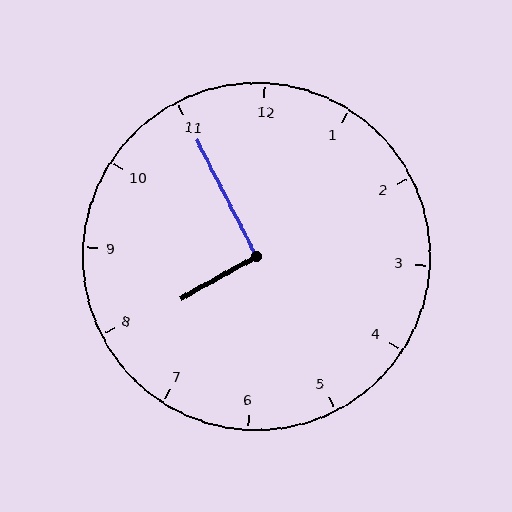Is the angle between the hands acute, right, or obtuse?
It is right.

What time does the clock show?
7:55.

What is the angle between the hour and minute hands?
Approximately 92 degrees.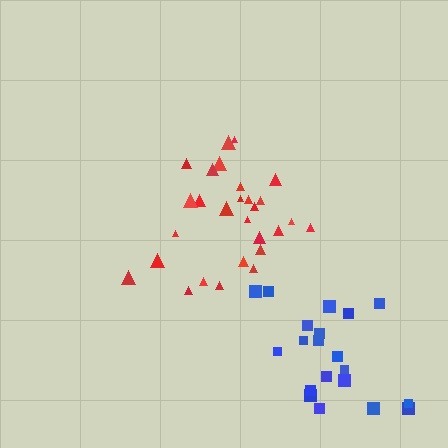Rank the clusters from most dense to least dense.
red, blue.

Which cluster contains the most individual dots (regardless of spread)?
Red (28).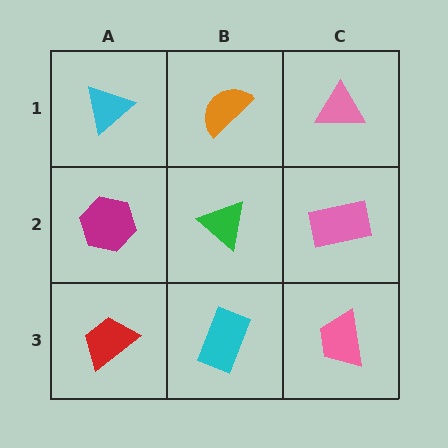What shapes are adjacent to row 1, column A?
A magenta hexagon (row 2, column A), an orange semicircle (row 1, column B).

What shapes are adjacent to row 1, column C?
A pink rectangle (row 2, column C), an orange semicircle (row 1, column B).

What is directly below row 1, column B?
A green triangle.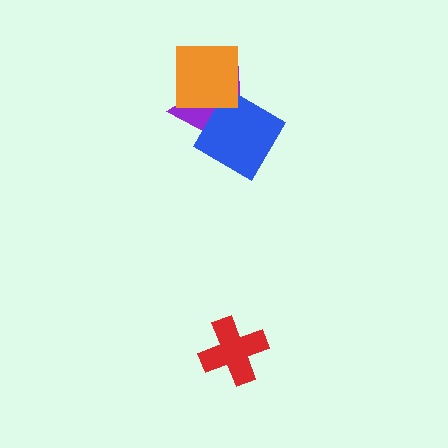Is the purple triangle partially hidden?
Yes, it is partially covered by another shape.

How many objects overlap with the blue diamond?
2 objects overlap with the blue diamond.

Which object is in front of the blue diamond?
The orange square is in front of the blue diamond.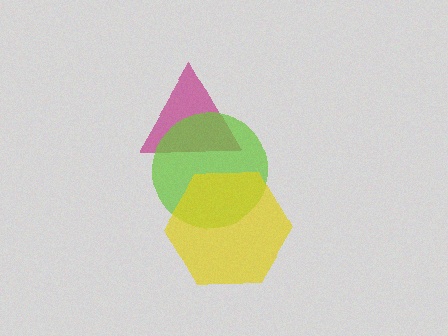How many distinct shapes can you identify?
There are 3 distinct shapes: a magenta triangle, a lime circle, a yellow hexagon.